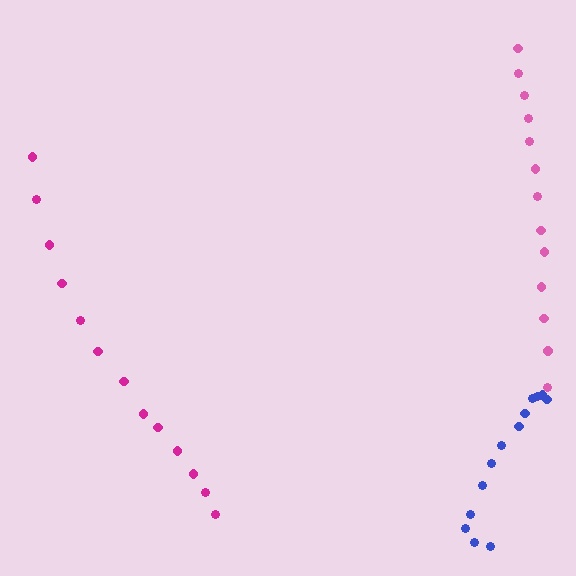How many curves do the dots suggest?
There are 3 distinct paths.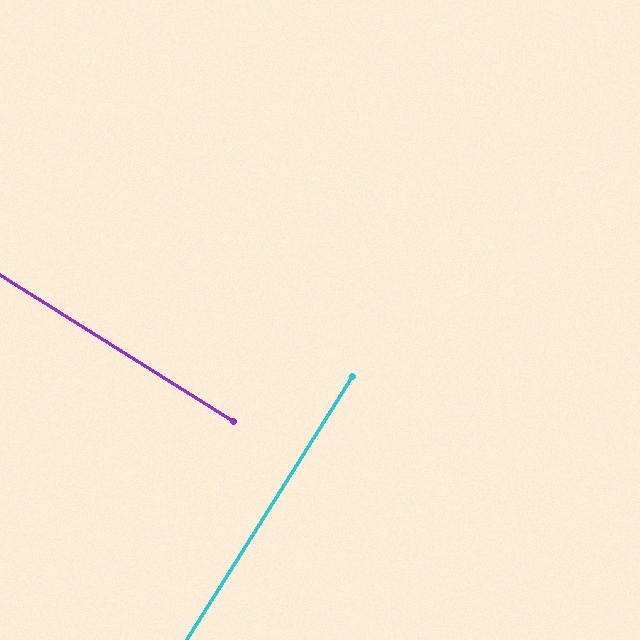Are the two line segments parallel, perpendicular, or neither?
Perpendicular — they meet at approximately 90°.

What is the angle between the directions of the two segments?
Approximately 90 degrees.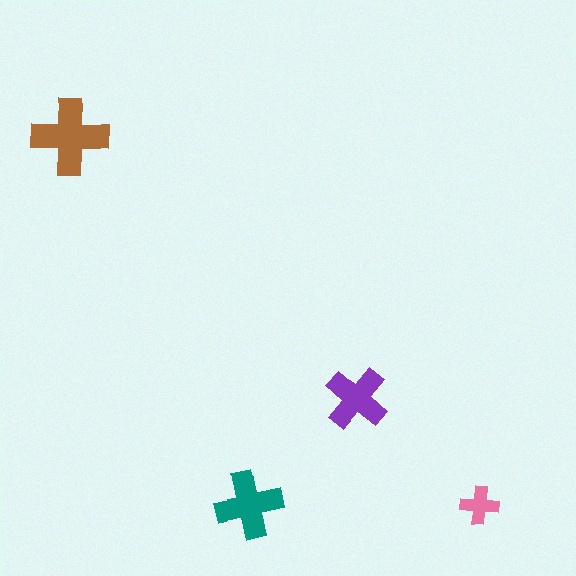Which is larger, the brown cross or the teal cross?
The brown one.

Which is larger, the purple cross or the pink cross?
The purple one.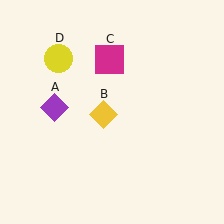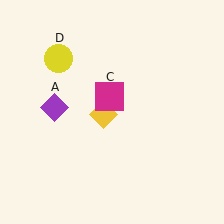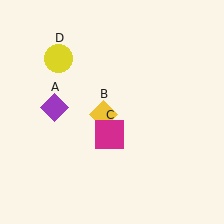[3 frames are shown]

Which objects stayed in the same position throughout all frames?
Purple diamond (object A) and yellow diamond (object B) and yellow circle (object D) remained stationary.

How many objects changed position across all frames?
1 object changed position: magenta square (object C).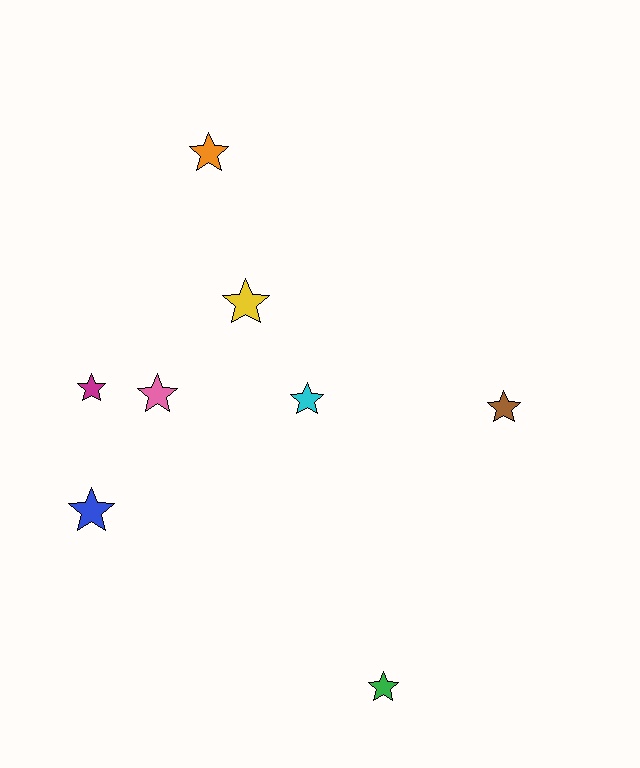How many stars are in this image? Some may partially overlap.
There are 8 stars.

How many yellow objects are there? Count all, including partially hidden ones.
There is 1 yellow object.